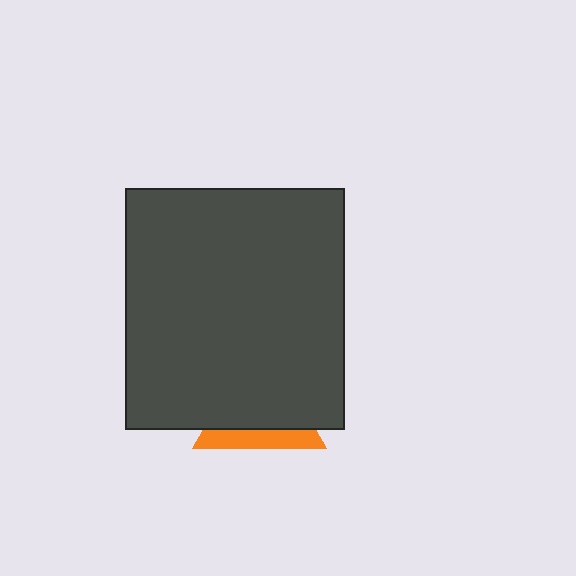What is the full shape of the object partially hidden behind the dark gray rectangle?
The partially hidden object is an orange triangle.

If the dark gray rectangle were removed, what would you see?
You would see the complete orange triangle.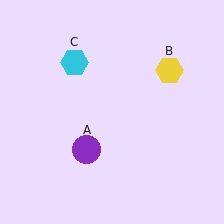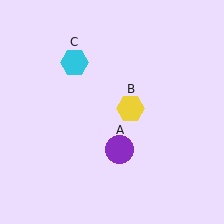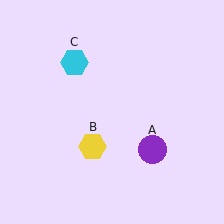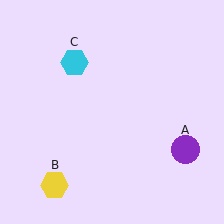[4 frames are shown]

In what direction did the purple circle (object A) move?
The purple circle (object A) moved right.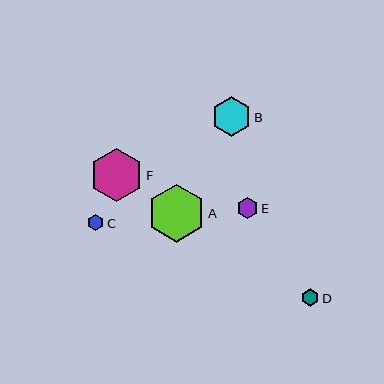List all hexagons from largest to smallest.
From largest to smallest: A, F, B, E, D, C.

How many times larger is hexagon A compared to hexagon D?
Hexagon A is approximately 3.3 times the size of hexagon D.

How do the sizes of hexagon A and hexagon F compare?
Hexagon A and hexagon F are approximately the same size.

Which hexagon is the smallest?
Hexagon C is the smallest with a size of approximately 16 pixels.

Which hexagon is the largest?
Hexagon A is the largest with a size of approximately 57 pixels.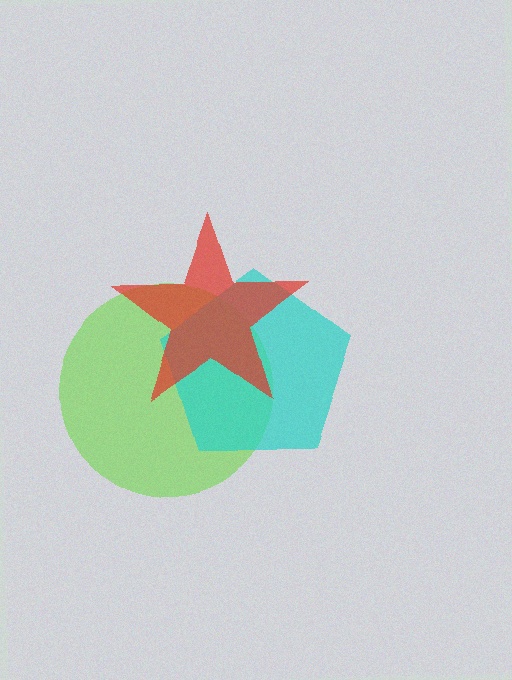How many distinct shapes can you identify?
There are 3 distinct shapes: a lime circle, a cyan pentagon, a red star.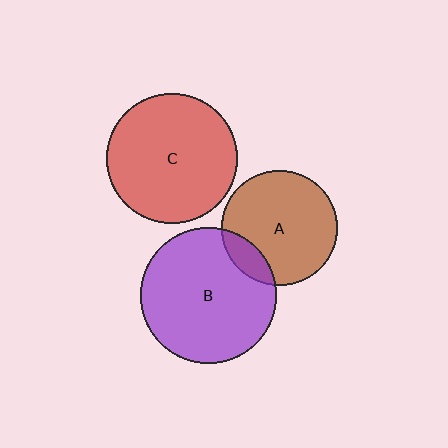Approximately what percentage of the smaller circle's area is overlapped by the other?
Approximately 15%.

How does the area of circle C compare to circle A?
Approximately 1.3 times.